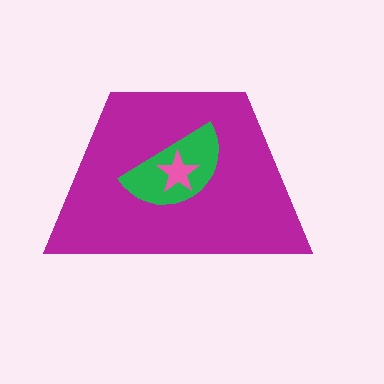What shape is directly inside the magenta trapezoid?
The green semicircle.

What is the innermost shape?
The pink star.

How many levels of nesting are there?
3.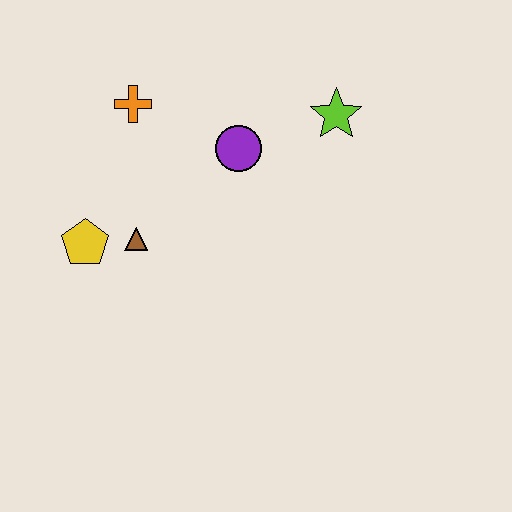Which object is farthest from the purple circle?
The yellow pentagon is farthest from the purple circle.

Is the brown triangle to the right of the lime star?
No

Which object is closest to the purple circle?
The lime star is closest to the purple circle.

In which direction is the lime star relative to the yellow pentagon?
The lime star is to the right of the yellow pentagon.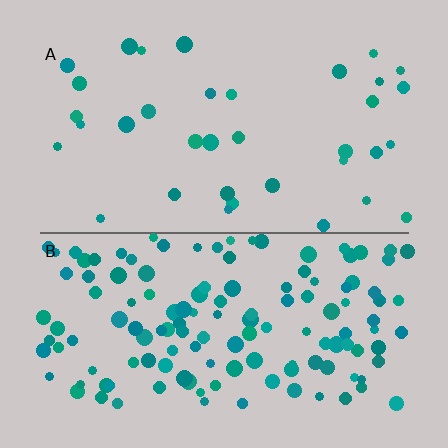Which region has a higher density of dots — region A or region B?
B (the bottom).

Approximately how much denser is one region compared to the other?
Approximately 3.7× — region B over region A.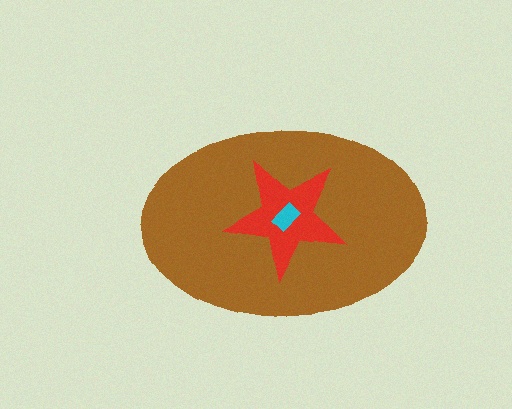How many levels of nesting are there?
3.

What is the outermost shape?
The brown ellipse.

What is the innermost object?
The cyan rectangle.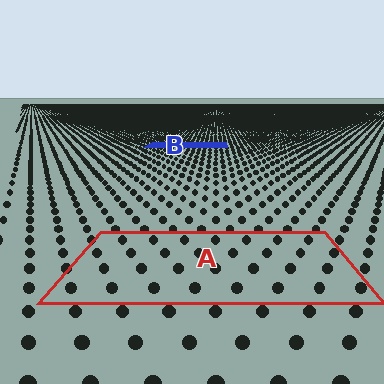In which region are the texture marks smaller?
The texture marks are smaller in region B, because it is farther away.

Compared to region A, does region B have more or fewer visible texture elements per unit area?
Region B has more texture elements per unit area — they are packed more densely because it is farther away.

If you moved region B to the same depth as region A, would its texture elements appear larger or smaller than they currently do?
They would appear larger. At a closer depth, the same texture elements are projected at a bigger on-screen size.